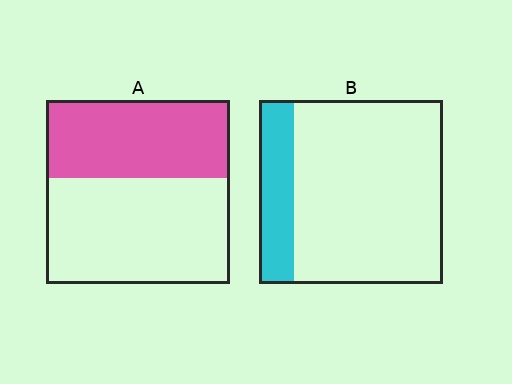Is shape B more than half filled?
No.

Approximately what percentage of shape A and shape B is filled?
A is approximately 40% and B is approximately 20%.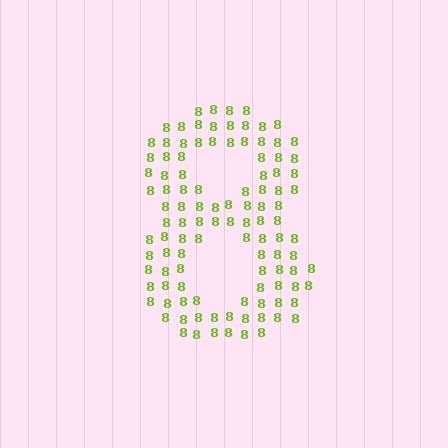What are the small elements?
The small elements are digit 8's.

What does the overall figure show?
The overall figure shows the digit 8.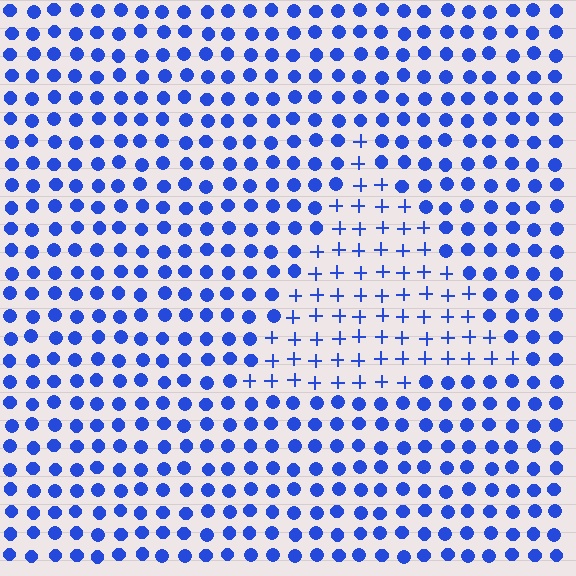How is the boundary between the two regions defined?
The boundary is defined by a change in element shape: plus signs inside vs. circles outside. All elements share the same color and spacing.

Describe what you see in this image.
The image is filled with small blue elements arranged in a uniform grid. A triangle-shaped region contains plus signs, while the surrounding area contains circles. The boundary is defined purely by the change in element shape.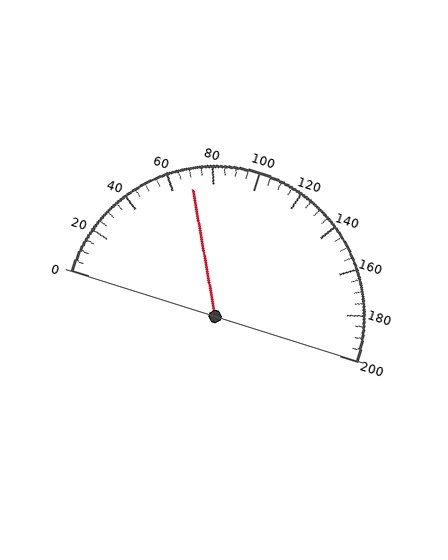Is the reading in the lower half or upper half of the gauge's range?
The reading is in the lower half of the range (0 to 200).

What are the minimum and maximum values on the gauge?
The gauge ranges from 0 to 200.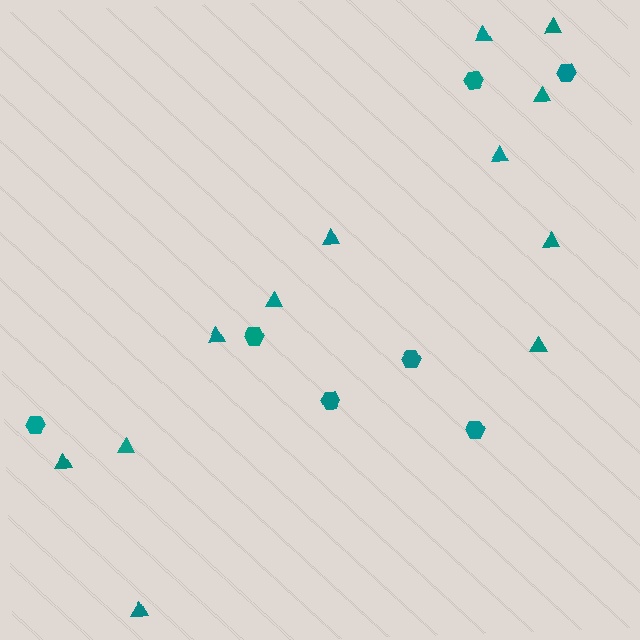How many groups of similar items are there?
There are 2 groups: one group of triangles (12) and one group of hexagons (7).